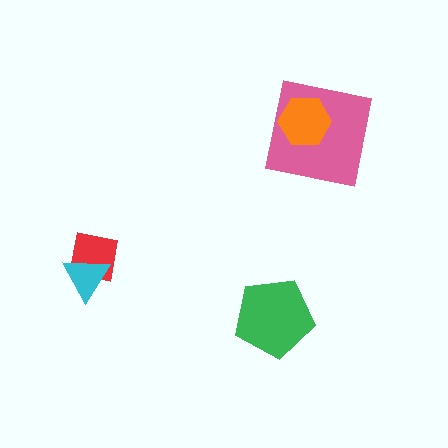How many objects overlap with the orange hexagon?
1 object overlaps with the orange hexagon.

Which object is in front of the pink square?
The orange hexagon is in front of the pink square.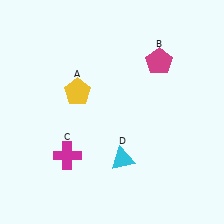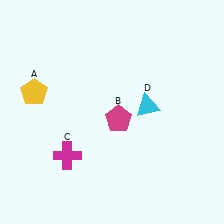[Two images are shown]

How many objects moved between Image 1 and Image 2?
3 objects moved between the two images.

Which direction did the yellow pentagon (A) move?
The yellow pentagon (A) moved left.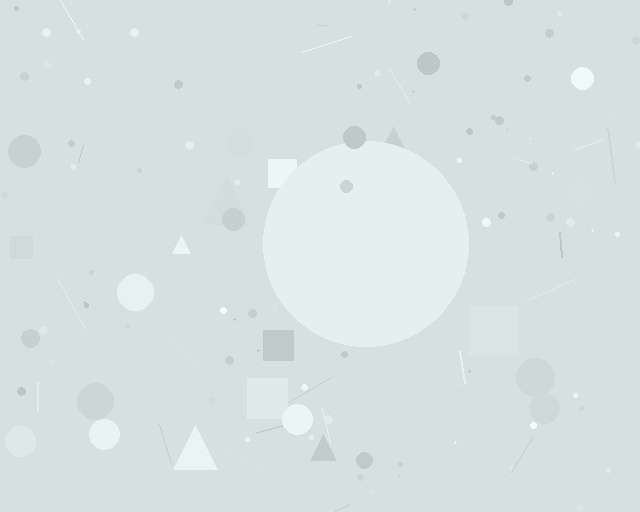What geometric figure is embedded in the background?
A circle is embedded in the background.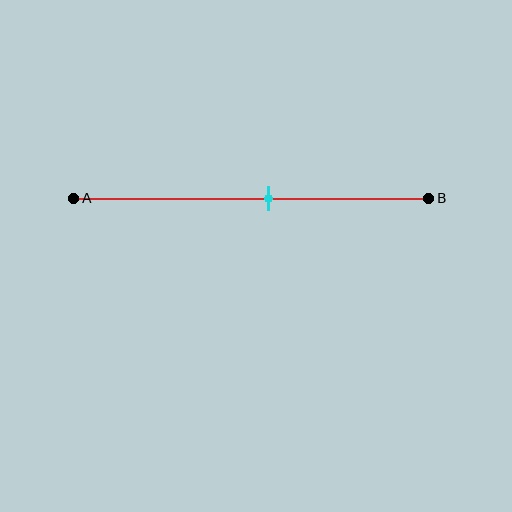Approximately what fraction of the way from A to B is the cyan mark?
The cyan mark is approximately 55% of the way from A to B.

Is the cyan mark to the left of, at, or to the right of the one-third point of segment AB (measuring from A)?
The cyan mark is to the right of the one-third point of segment AB.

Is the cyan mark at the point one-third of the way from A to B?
No, the mark is at about 55% from A, not at the 33% one-third point.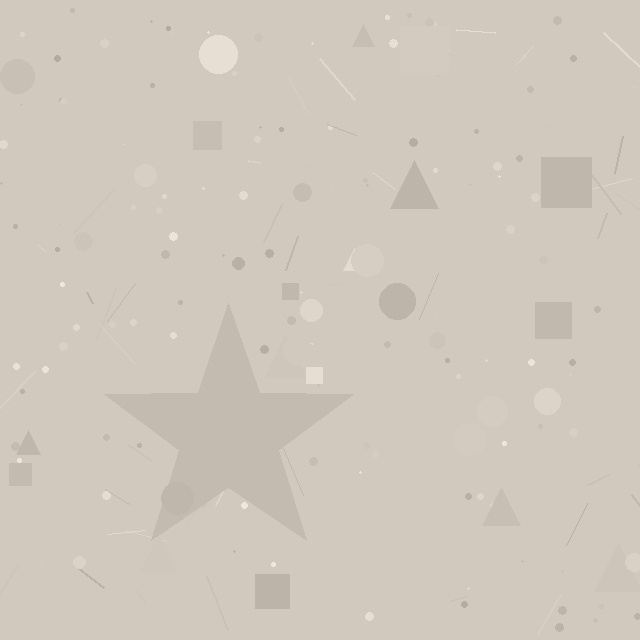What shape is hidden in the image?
A star is hidden in the image.